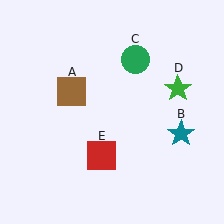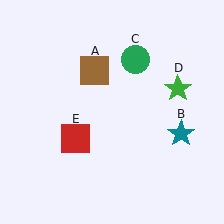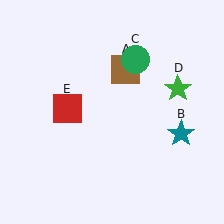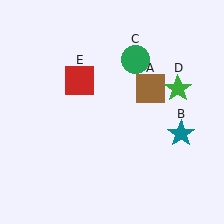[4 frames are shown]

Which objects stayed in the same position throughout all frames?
Teal star (object B) and green circle (object C) and green star (object D) remained stationary.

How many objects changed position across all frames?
2 objects changed position: brown square (object A), red square (object E).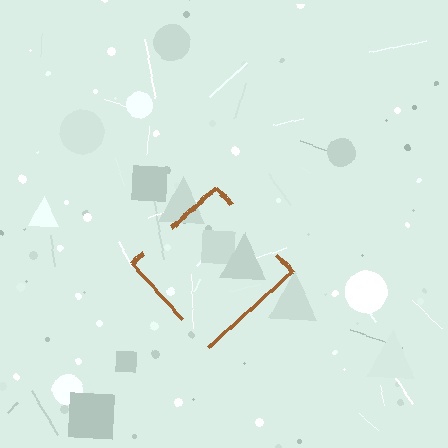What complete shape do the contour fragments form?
The contour fragments form a diamond.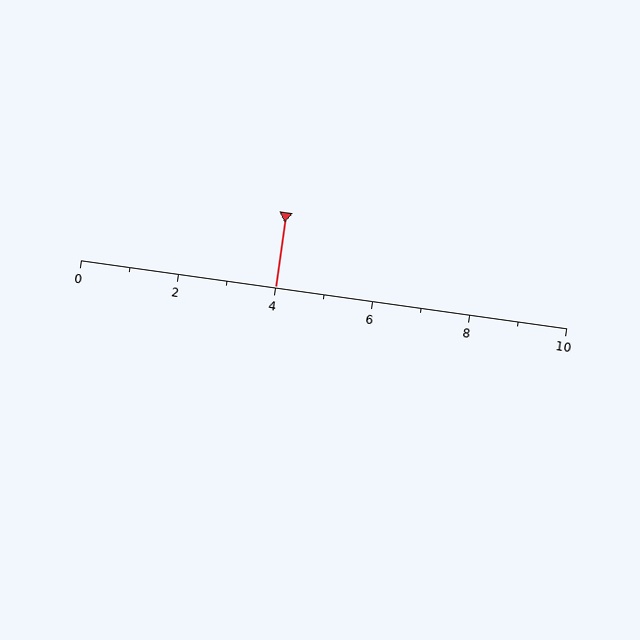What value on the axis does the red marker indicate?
The marker indicates approximately 4.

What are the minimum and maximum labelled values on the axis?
The axis runs from 0 to 10.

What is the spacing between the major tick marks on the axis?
The major ticks are spaced 2 apart.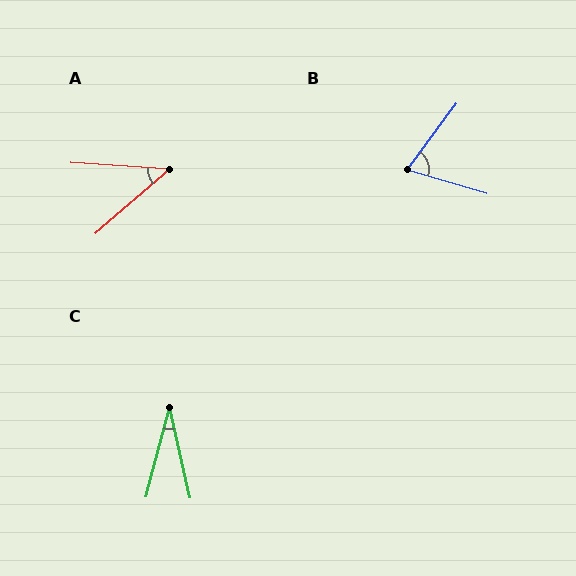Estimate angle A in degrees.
Approximately 45 degrees.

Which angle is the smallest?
C, at approximately 28 degrees.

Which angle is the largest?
B, at approximately 70 degrees.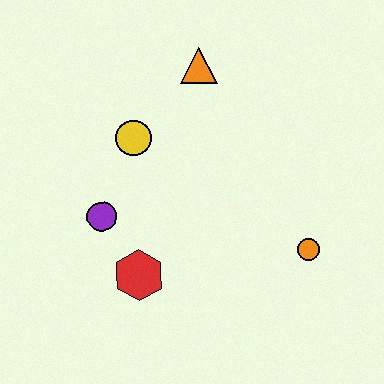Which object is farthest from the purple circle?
The orange circle is farthest from the purple circle.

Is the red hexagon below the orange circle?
Yes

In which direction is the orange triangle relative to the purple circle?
The orange triangle is above the purple circle.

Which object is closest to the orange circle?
The red hexagon is closest to the orange circle.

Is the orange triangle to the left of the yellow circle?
No